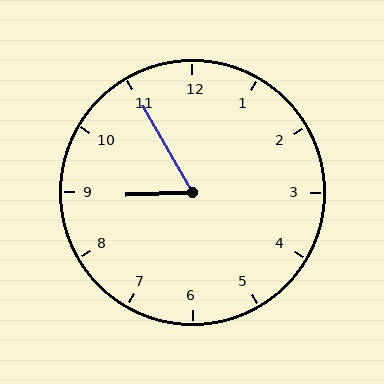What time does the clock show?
8:55.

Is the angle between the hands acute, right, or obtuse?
It is acute.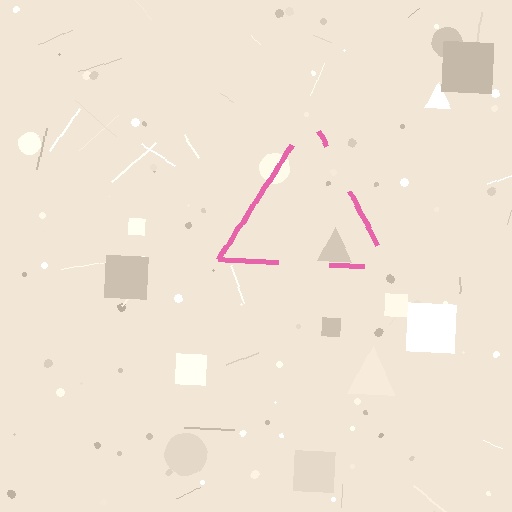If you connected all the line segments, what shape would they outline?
They would outline a triangle.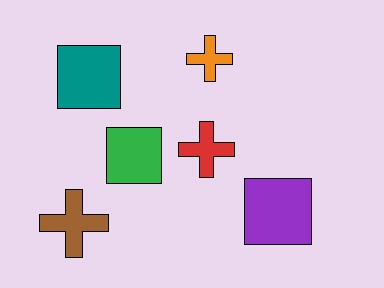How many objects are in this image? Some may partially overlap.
There are 6 objects.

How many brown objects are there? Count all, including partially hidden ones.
There is 1 brown object.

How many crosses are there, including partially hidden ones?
There are 3 crosses.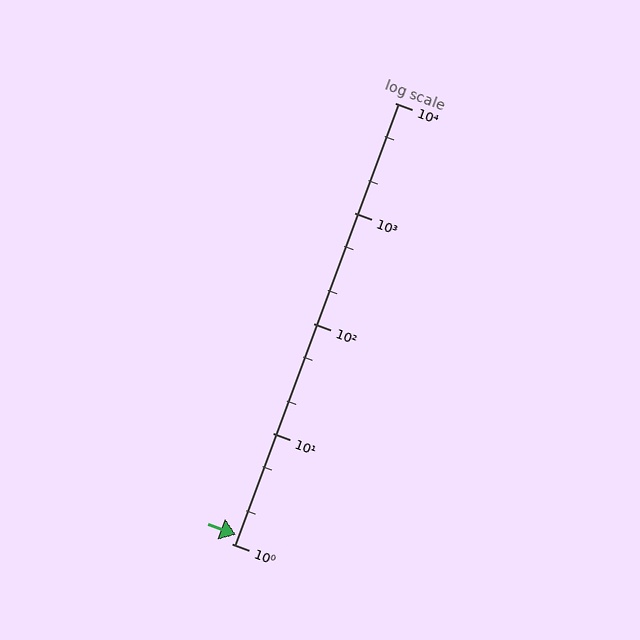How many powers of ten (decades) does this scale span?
The scale spans 4 decades, from 1 to 10000.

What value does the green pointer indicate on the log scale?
The pointer indicates approximately 1.2.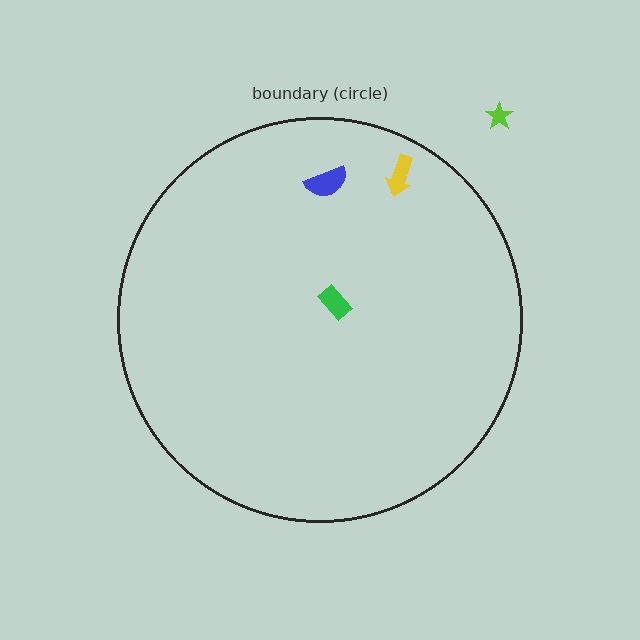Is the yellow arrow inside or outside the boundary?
Inside.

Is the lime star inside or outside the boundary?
Outside.